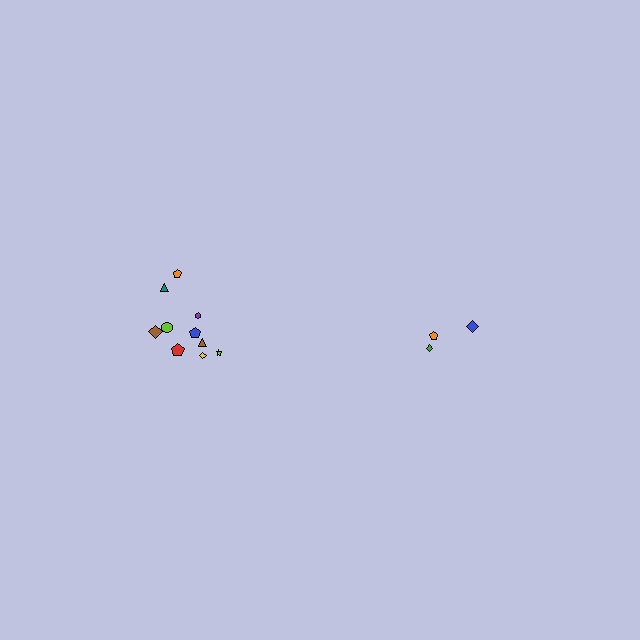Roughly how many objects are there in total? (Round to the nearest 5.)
Roughly 15 objects in total.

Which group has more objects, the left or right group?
The left group.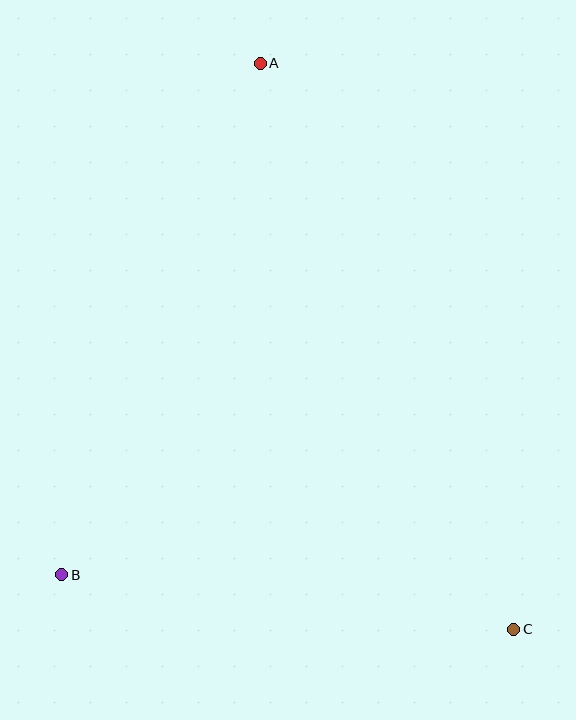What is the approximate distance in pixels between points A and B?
The distance between A and B is approximately 549 pixels.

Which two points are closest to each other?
Points B and C are closest to each other.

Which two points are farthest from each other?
Points A and C are farthest from each other.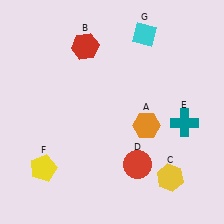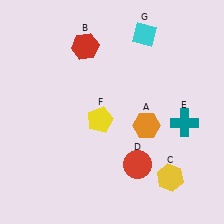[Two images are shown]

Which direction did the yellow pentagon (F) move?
The yellow pentagon (F) moved right.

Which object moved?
The yellow pentagon (F) moved right.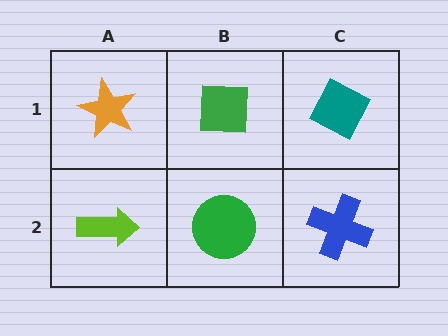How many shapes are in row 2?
3 shapes.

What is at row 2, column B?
A green circle.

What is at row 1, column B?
A green square.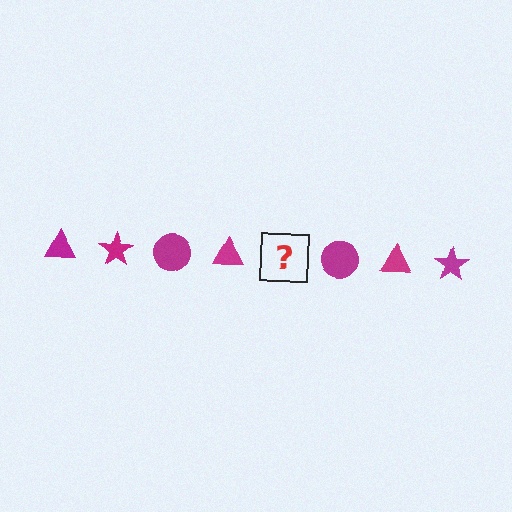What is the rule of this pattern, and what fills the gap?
The rule is that the pattern cycles through triangle, star, circle shapes in magenta. The gap should be filled with a magenta star.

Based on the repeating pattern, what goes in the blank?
The blank should be a magenta star.